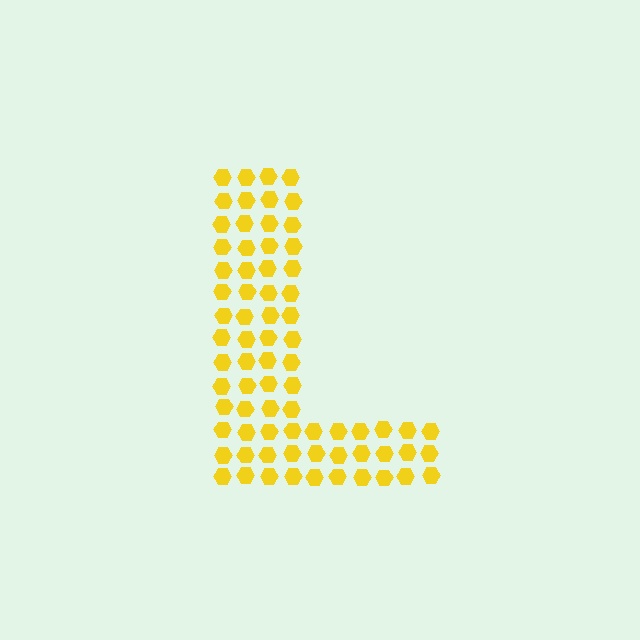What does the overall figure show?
The overall figure shows the letter L.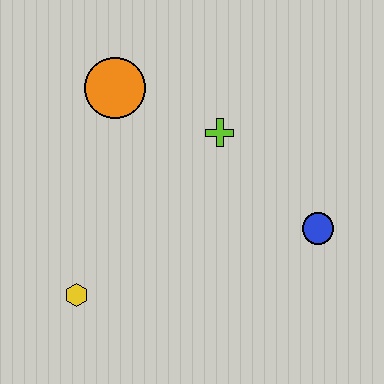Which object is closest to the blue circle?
The lime cross is closest to the blue circle.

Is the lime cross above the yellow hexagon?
Yes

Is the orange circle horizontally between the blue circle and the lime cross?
No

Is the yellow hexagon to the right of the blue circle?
No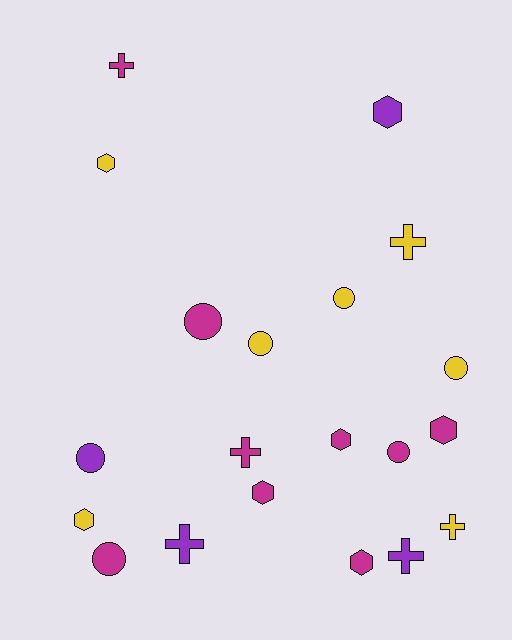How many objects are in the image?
There are 20 objects.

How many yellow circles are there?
There are 3 yellow circles.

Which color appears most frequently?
Magenta, with 9 objects.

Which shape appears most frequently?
Hexagon, with 7 objects.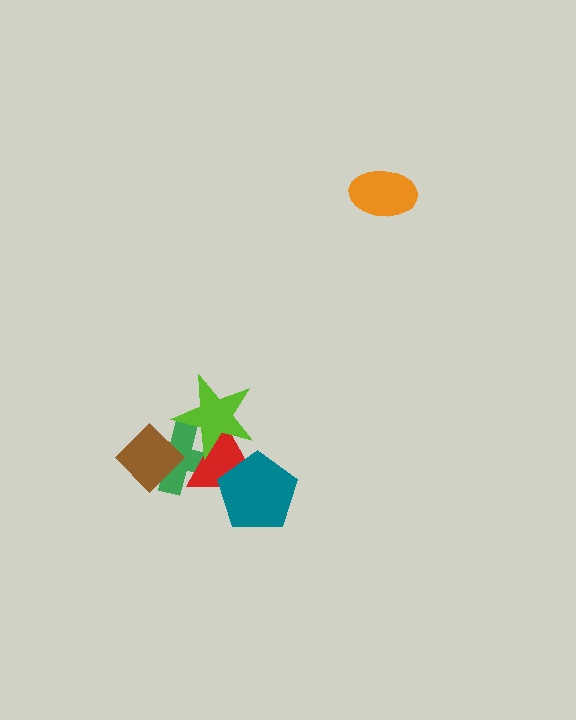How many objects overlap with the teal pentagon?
1 object overlaps with the teal pentagon.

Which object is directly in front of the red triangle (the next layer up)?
The lime star is directly in front of the red triangle.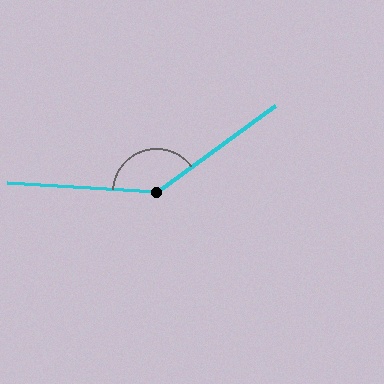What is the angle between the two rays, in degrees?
Approximately 140 degrees.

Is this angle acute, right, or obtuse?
It is obtuse.